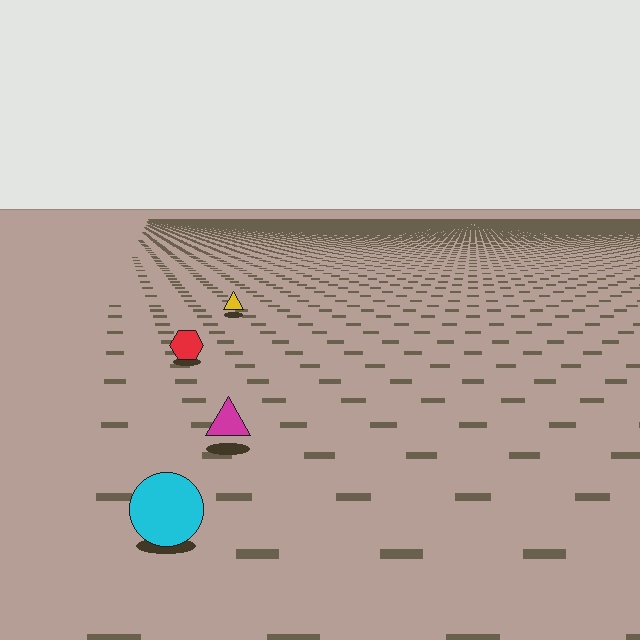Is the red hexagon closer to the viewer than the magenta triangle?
No. The magenta triangle is closer — you can tell from the texture gradient: the ground texture is coarser near it.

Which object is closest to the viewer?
The cyan circle is closest. The texture marks near it are larger and more spread out.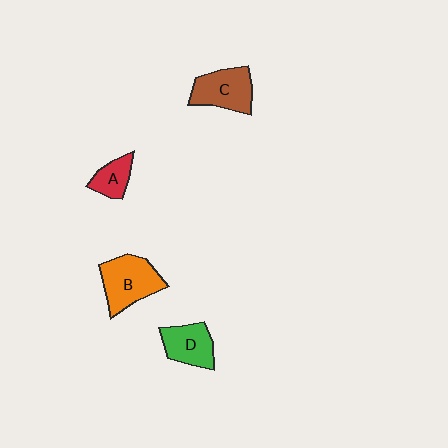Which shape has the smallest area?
Shape A (red).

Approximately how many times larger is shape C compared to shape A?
Approximately 1.8 times.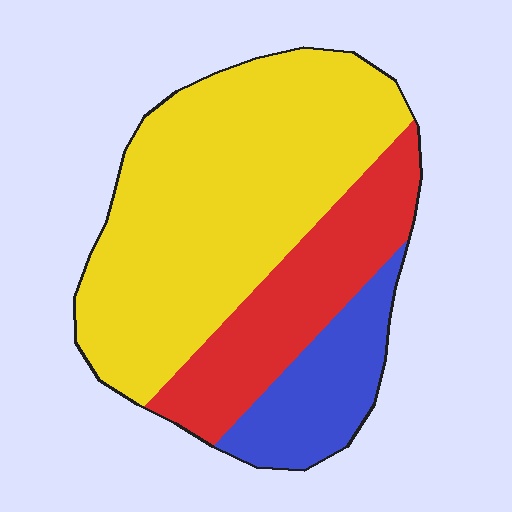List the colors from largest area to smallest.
From largest to smallest: yellow, red, blue.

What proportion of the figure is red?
Red covers around 25% of the figure.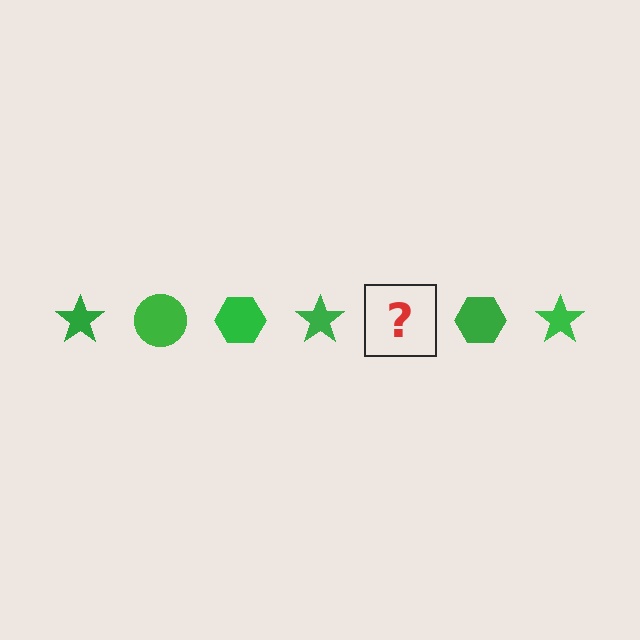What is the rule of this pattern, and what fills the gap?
The rule is that the pattern cycles through star, circle, hexagon shapes in green. The gap should be filled with a green circle.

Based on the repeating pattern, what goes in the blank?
The blank should be a green circle.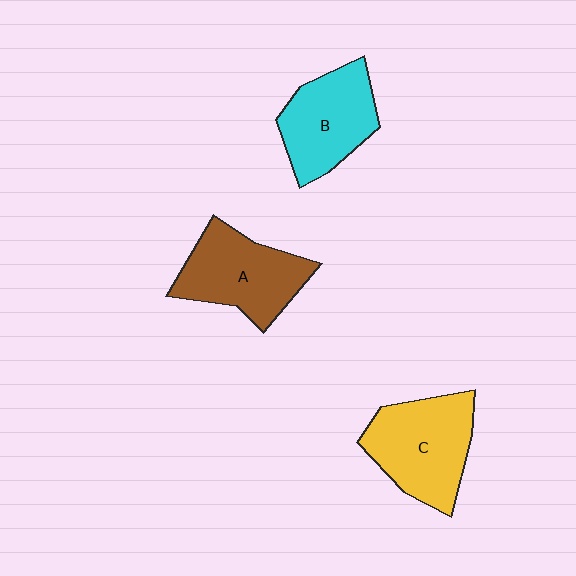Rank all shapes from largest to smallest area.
From largest to smallest: C (yellow), A (brown), B (cyan).